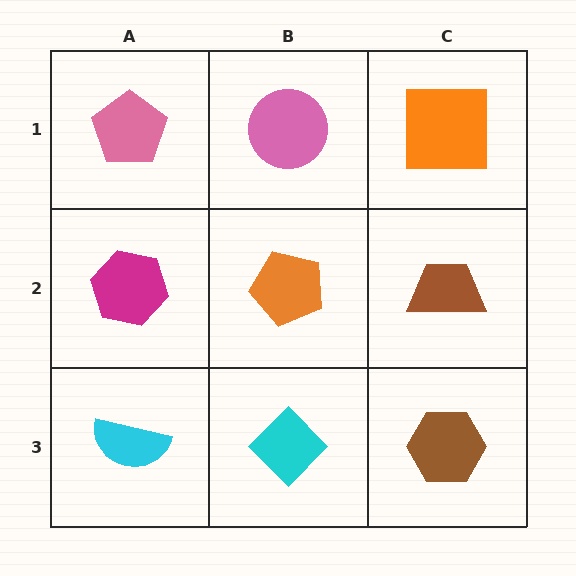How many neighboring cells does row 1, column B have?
3.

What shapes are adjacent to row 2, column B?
A pink circle (row 1, column B), a cyan diamond (row 3, column B), a magenta hexagon (row 2, column A), a brown trapezoid (row 2, column C).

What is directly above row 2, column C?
An orange square.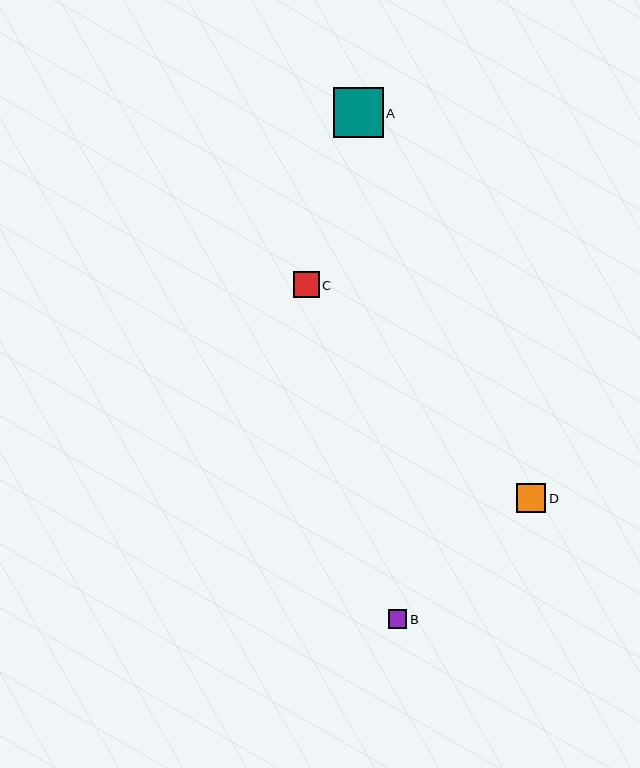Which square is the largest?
Square A is the largest with a size of approximately 50 pixels.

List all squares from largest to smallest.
From largest to smallest: A, D, C, B.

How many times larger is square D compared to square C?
Square D is approximately 1.1 times the size of square C.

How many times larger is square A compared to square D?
Square A is approximately 1.7 times the size of square D.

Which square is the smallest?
Square B is the smallest with a size of approximately 19 pixels.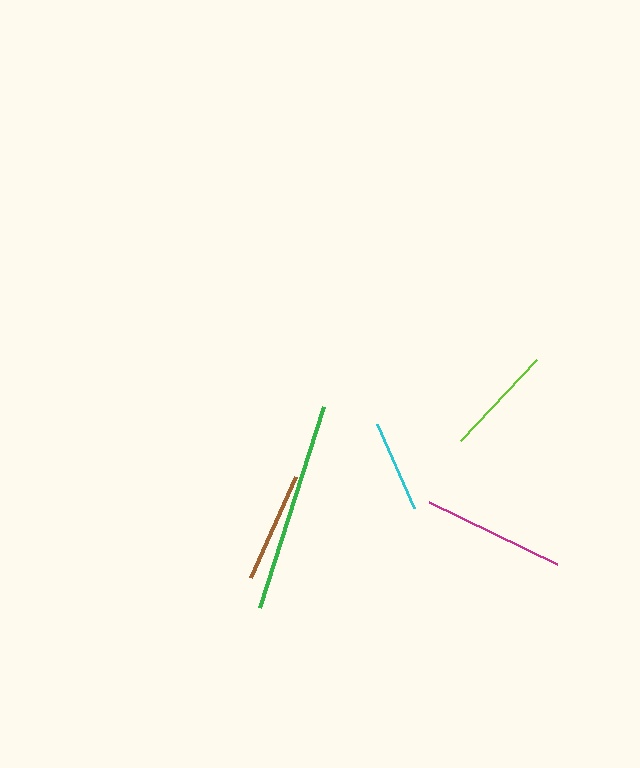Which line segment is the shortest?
The cyan line is the shortest at approximately 91 pixels.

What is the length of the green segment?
The green segment is approximately 211 pixels long.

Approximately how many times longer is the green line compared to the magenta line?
The green line is approximately 1.5 times the length of the magenta line.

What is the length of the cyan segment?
The cyan segment is approximately 91 pixels long.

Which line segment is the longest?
The green line is the longest at approximately 211 pixels.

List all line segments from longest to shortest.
From longest to shortest: green, magenta, lime, brown, cyan.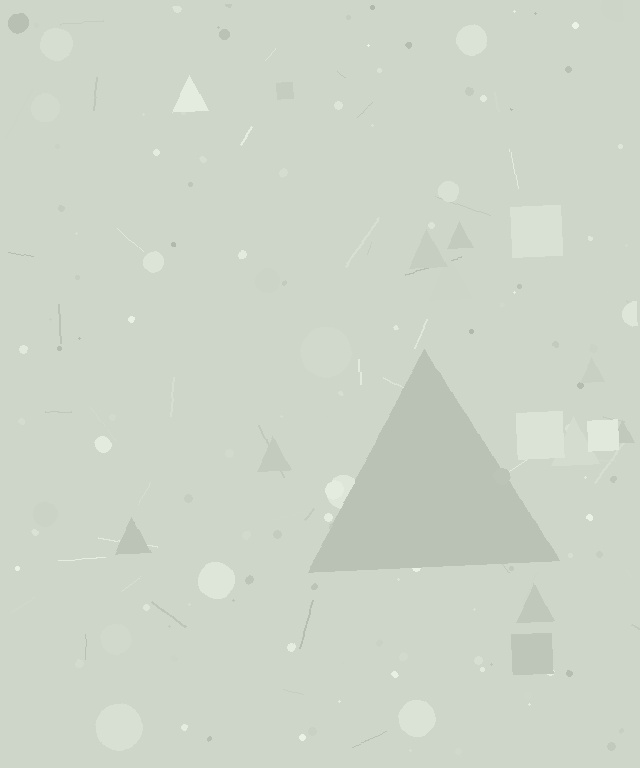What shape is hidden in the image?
A triangle is hidden in the image.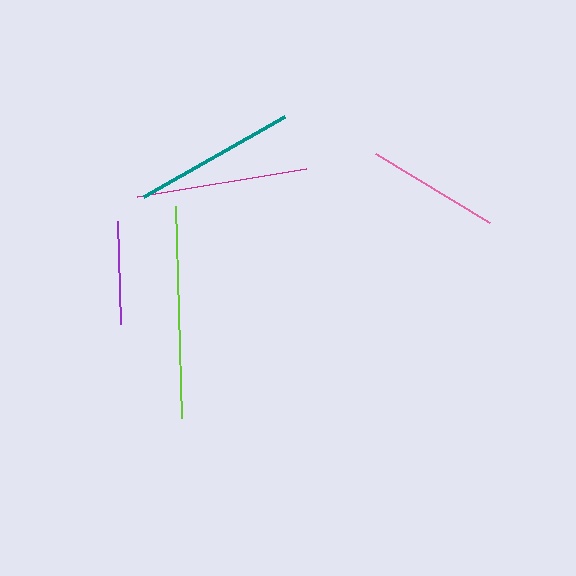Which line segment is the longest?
The lime line is the longest at approximately 212 pixels.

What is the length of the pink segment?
The pink segment is approximately 133 pixels long.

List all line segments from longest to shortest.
From longest to shortest: lime, magenta, teal, pink, purple.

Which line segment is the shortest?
The purple line is the shortest at approximately 103 pixels.